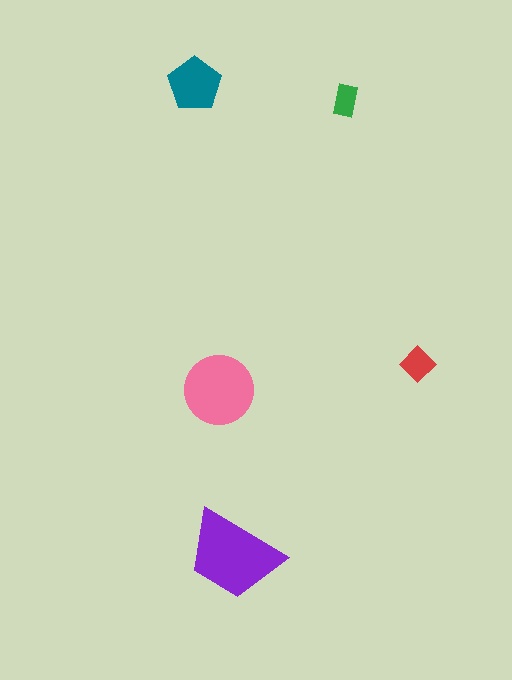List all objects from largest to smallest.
The purple trapezoid, the pink circle, the teal pentagon, the red diamond, the green rectangle.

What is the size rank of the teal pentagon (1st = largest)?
3rd.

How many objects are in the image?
There are 5 objects in the image.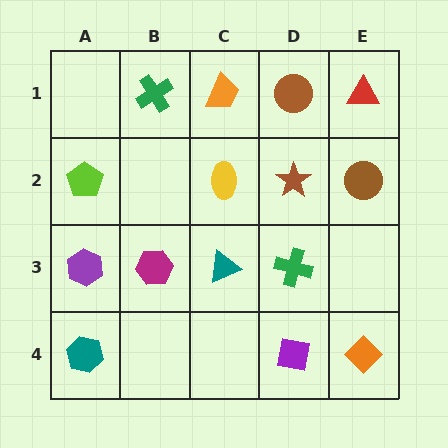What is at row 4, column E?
An orange diamond.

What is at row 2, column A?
A lime pentagon.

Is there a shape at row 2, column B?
No, that cell is empty.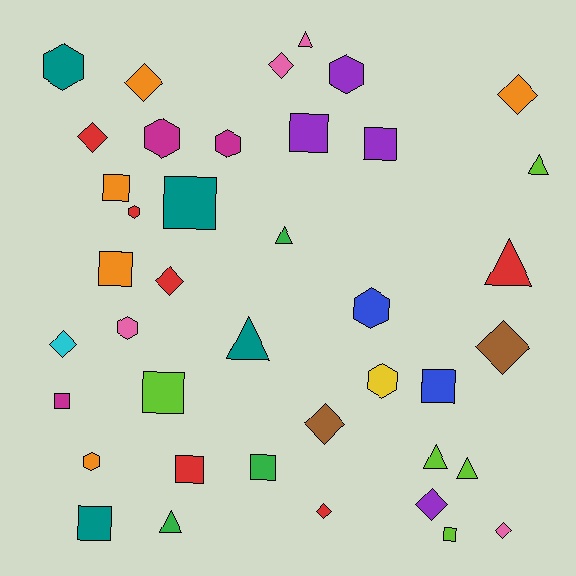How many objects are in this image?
There are 40 objects.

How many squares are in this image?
There are 12 squares.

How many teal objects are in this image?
There are 4 teal objects.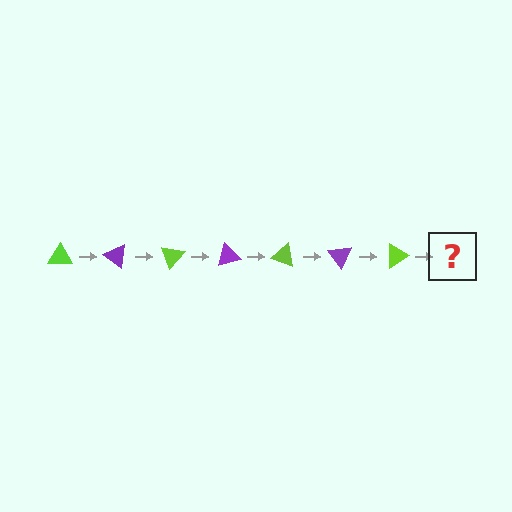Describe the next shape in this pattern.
It should be a purple triangle, rotated 245 degrees from the start.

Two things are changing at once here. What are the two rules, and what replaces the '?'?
The two rules are that it rotates 35 degrees each step and the color cycles through lime and purple. The '?' should be a purple triangle, rotated 245 degrees from the start.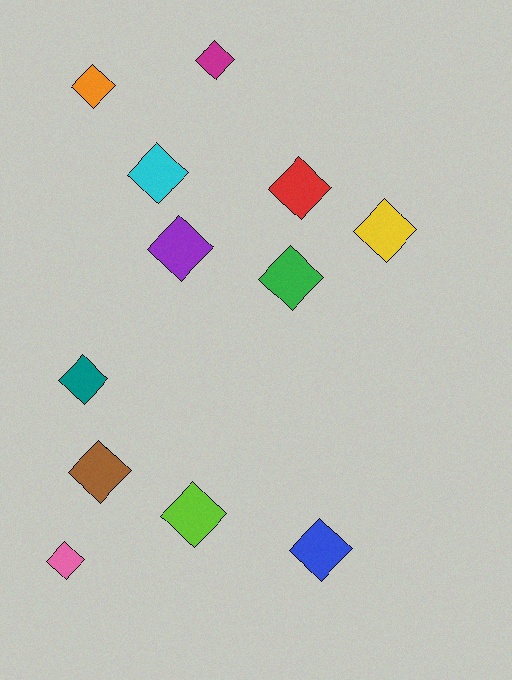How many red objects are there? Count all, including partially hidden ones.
There is 1 red object.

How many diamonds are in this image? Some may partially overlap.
There are 12 diamonds.